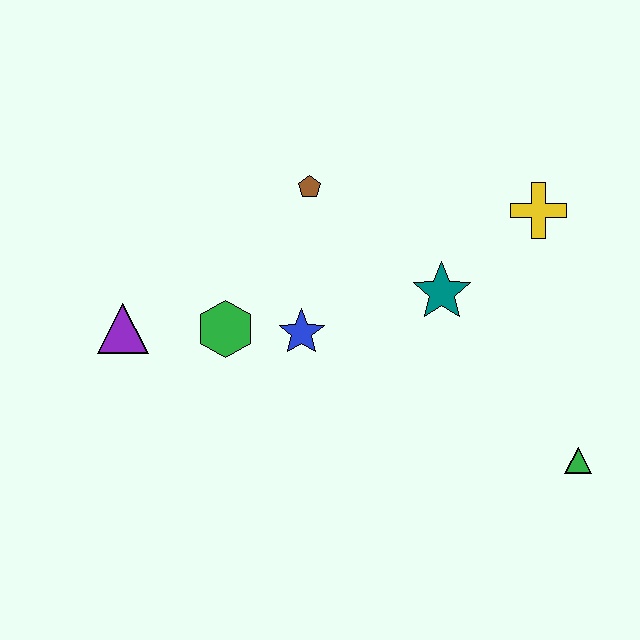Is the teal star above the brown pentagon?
No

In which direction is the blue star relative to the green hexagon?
The blue star is to the right of the green hexagon.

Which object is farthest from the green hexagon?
The green triangle is farthest from the green hexagon.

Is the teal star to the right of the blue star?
Yes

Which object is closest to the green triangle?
The teal star is closest to the green triangle.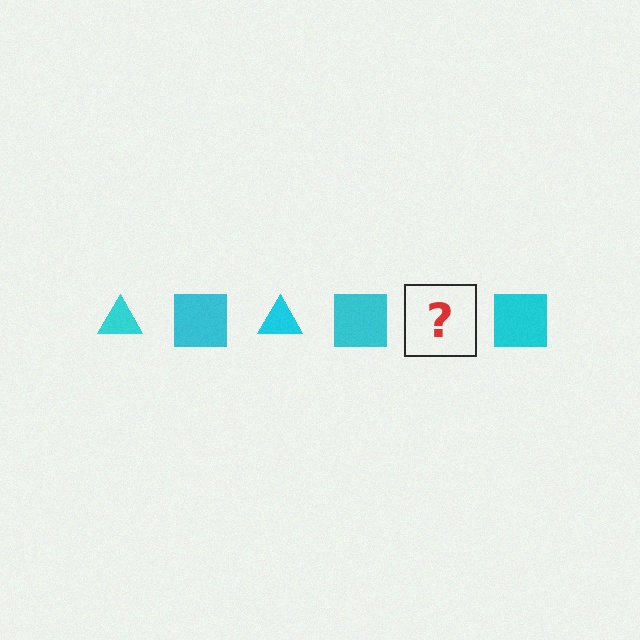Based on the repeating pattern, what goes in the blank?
The blank should be a cyan triangle.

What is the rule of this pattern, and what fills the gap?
The rule is that the pattern cycles through triangle, square shapes in cyan. The gap should be filled with a cyan triangle.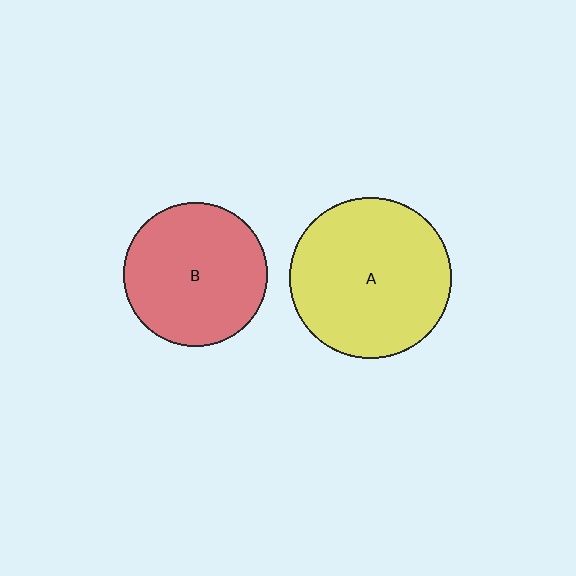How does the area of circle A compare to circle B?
Approximately 1.3 times.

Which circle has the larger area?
Circle A (yellow).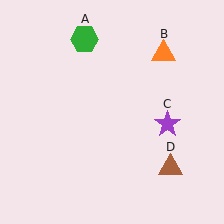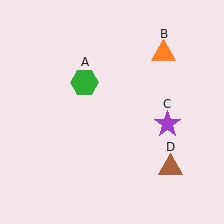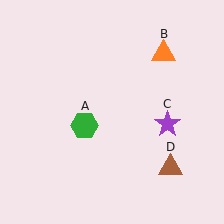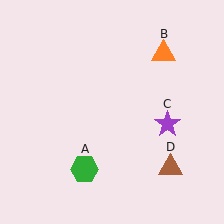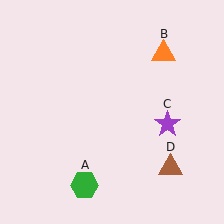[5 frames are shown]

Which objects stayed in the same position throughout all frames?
Orange triangle (object B) and purple star (object C) and brown triangle (object D) remained stationary.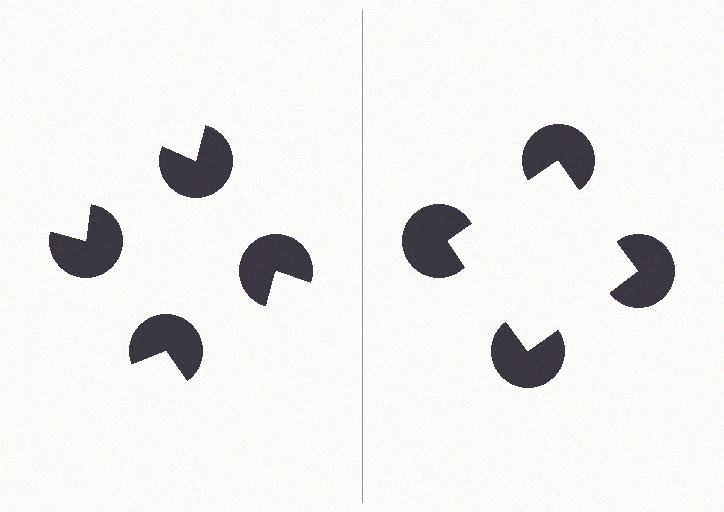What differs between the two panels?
The pac-man discs are positioned identically on both sides; only the wedge orientations differ. On the right they align to a square; on the left they are misaligned.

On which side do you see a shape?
An illusory square appears on the right side. On the left side the wedge cuts are rotated, so no coherent shape forms.